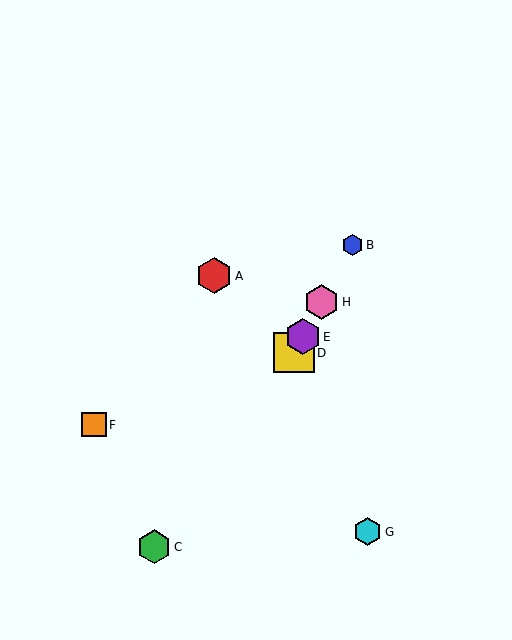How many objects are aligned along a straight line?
4 objects (B, D, E, H) are aligned along a straight line.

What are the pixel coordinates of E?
Object E is at (303, 337).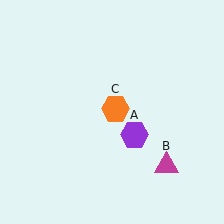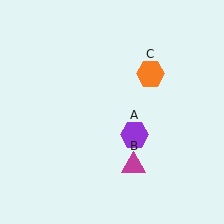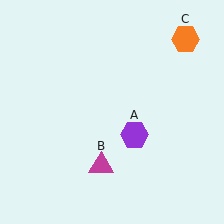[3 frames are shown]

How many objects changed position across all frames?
2 objects changed position: magenta triangle (object B), orange hexagon (object C).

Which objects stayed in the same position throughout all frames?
Purple hexagon (object A) remained stationary.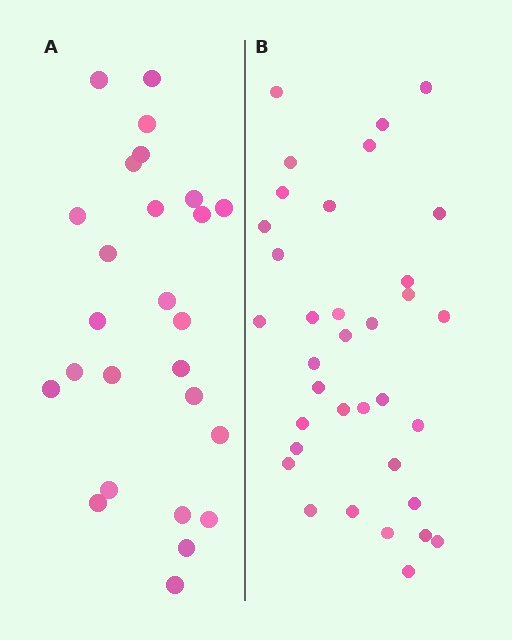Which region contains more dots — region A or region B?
Region B (the right region) has more dots.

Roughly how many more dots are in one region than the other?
Region B has roughly 8 or so more dots than region A.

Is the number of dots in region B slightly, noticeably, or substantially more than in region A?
Region B has noticeably more, but not dramatically so. The ratio is roughly 1.3 to 1.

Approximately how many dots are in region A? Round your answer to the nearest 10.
About 30 dots. (The exact count is 26, which rounds to 30.)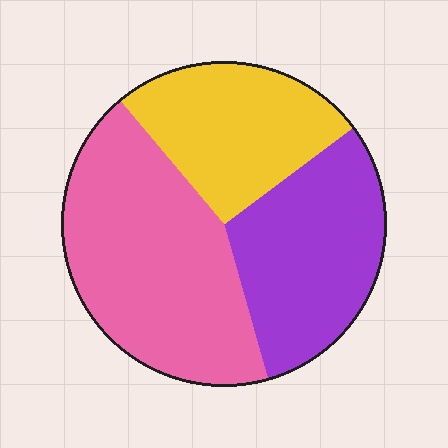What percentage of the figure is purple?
Purple takes up between a quarter and a half of the figure.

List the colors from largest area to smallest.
From largest to smallest: pink, purple, yellow.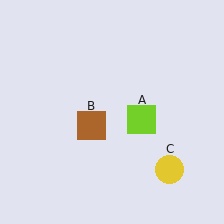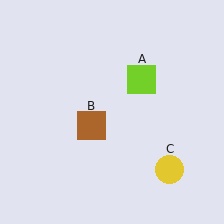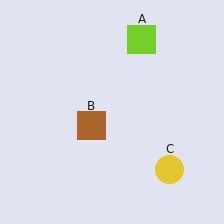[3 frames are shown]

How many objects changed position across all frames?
1 object changed position: lime square (object A).